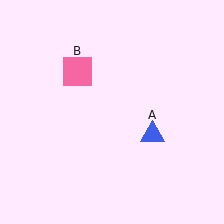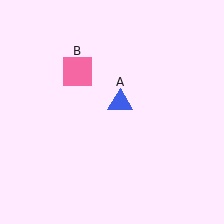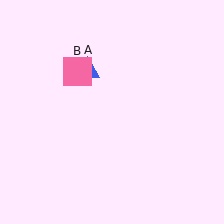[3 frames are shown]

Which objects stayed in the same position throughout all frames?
Pink square (object B) remained stationary.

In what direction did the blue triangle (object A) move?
The blue triangle (object A) moved up and to the left.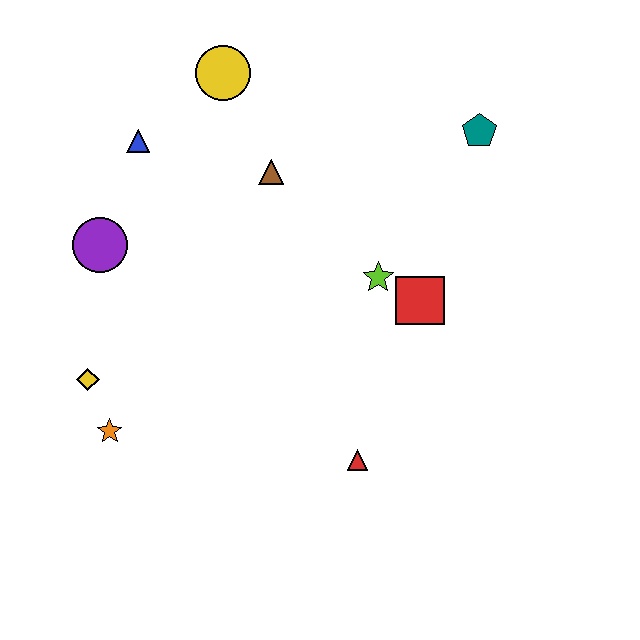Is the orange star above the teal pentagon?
No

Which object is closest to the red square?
The lime star is closest to the red square.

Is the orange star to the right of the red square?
No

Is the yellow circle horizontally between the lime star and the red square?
No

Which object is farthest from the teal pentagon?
The orange star is farthest from the teal pentagon.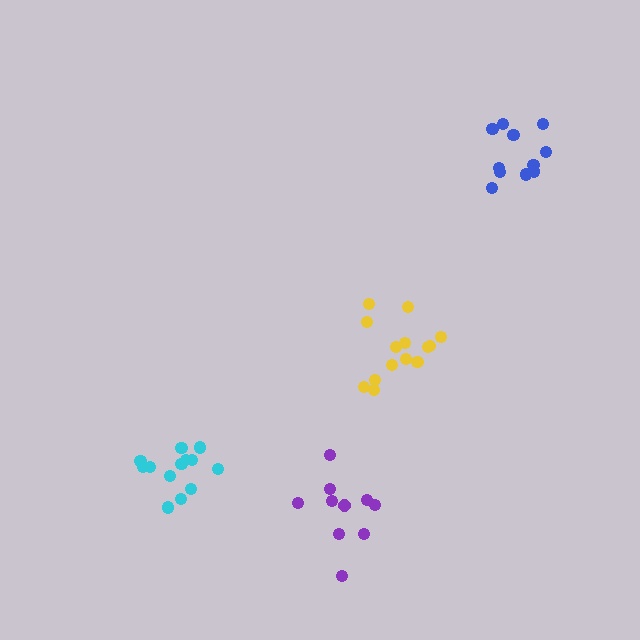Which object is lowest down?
The purple cluster is bottommost.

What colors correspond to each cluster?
The clusters are colored: yellow, purple, blue, cyan.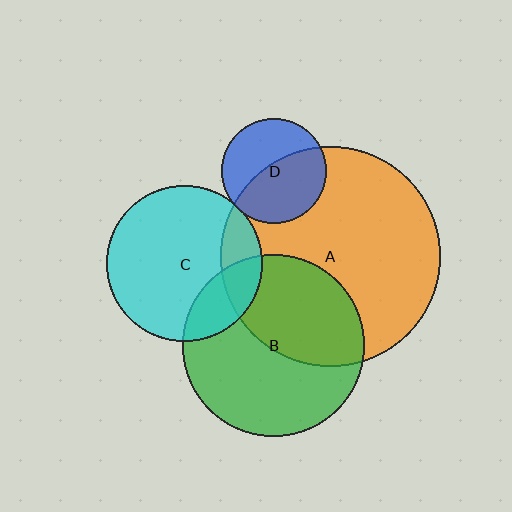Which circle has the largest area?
Circle A (orange).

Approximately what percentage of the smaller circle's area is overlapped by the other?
Approximately 5%.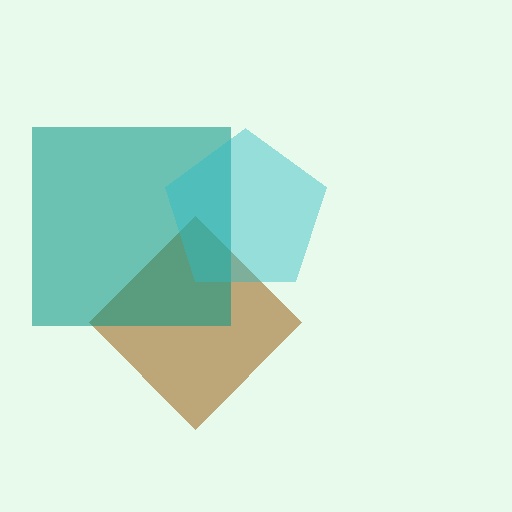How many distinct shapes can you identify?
There are 3 distinct shapes: a brown diamond, a teal square, a cyan pentagon.